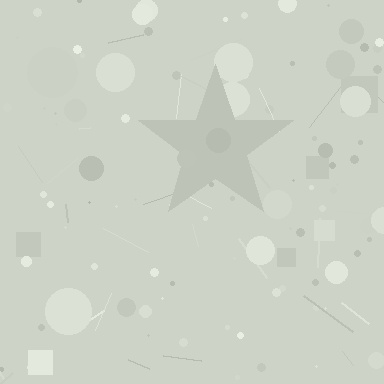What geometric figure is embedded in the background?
A star is embedded in the background.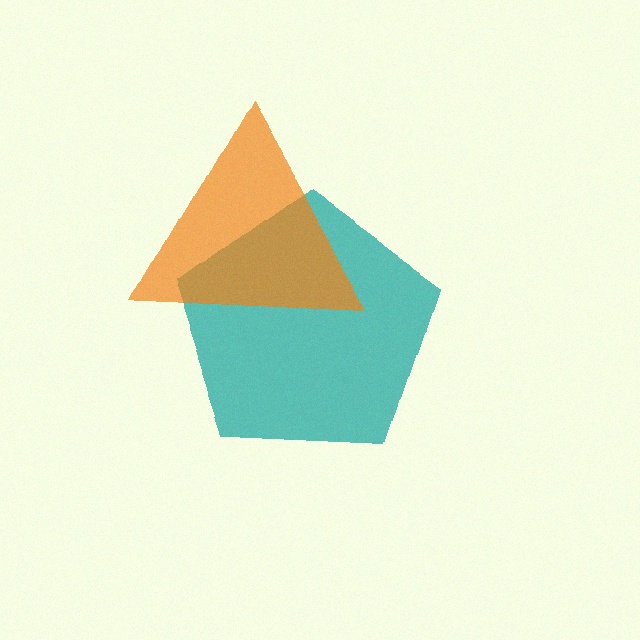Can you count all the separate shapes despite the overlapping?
Yes, there are 2 separate shapes.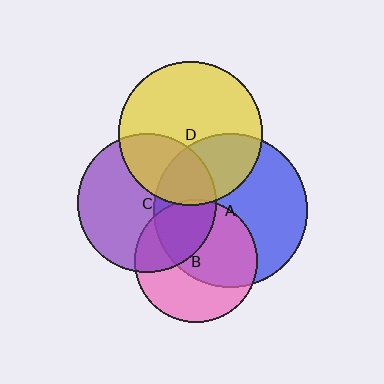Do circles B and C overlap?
Yes.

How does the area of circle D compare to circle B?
Approximately 1.4 times.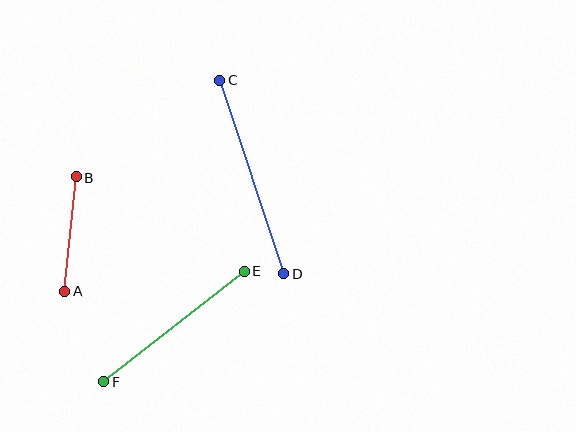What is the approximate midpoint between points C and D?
The midpoint is at approximately (252, 177) pixels.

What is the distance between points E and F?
The distance is approximately 179 pixels.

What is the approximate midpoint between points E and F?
The midpoint is at approximately (174, 326) pixels.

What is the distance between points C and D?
The distance is approximately 204 pixels.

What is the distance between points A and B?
The distance is approximately 115 pixels.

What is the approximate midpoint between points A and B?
The midpoint is at approximately (70, 234) pixels.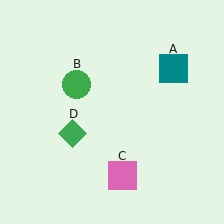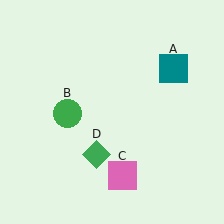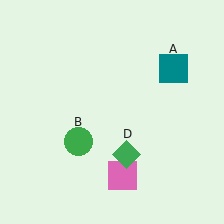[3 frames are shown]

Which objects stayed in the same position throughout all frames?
Teal square (object A) and pink square (object C) remained stationary.